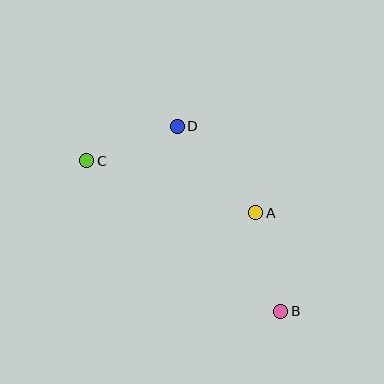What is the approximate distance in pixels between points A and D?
The distance between A and D is approximately 116 pixels.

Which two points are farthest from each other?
Points B and C are farthest from each other.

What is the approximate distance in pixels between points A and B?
The distance between A and B is approximately 102 pixels.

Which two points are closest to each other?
Points C and D are closest to each other.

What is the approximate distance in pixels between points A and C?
The distance between A and C is approximately 177 pixels.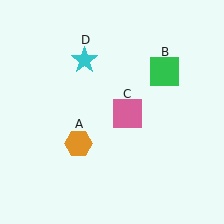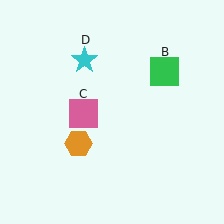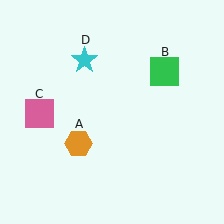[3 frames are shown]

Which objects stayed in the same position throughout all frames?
Orange hexagon (object A) and green square (object B) and cyan star (object D) remained stationary.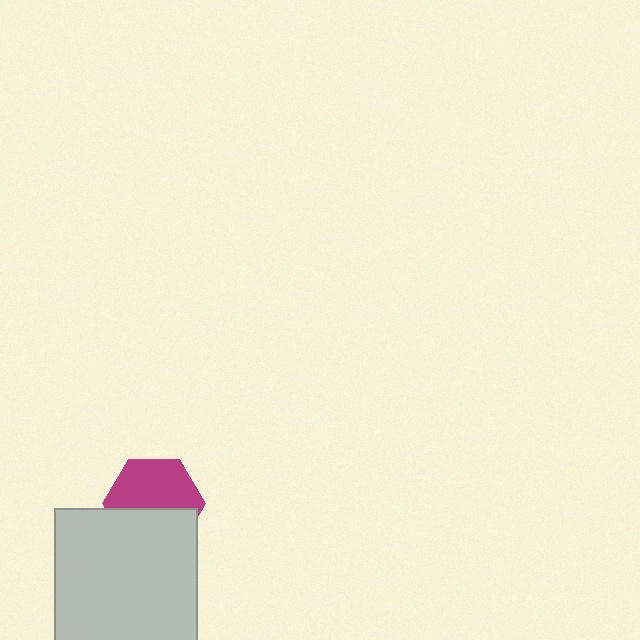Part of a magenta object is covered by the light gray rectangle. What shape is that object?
It is a hexagon.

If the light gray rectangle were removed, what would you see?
You would see the complete magenta hexagon.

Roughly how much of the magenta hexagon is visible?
About half of it is visible (roughly 55%).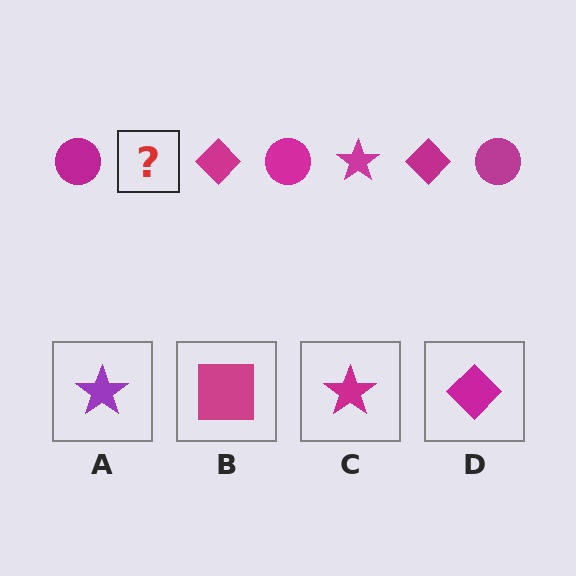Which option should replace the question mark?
Option C.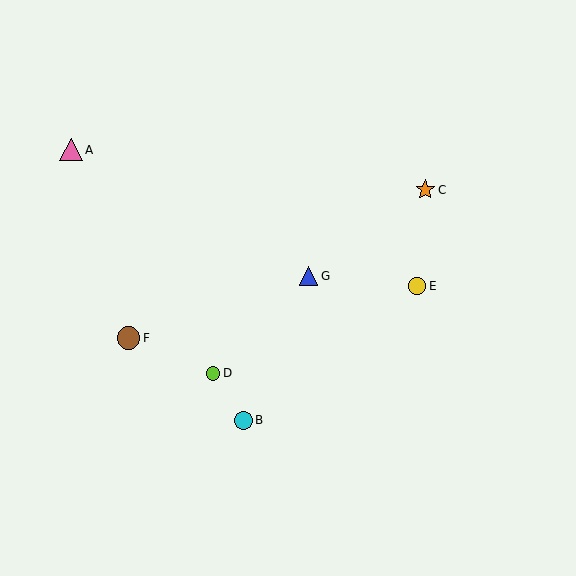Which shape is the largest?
The brown circle (labeled F) is the largest.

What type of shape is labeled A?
Shape A is a pink triangle.